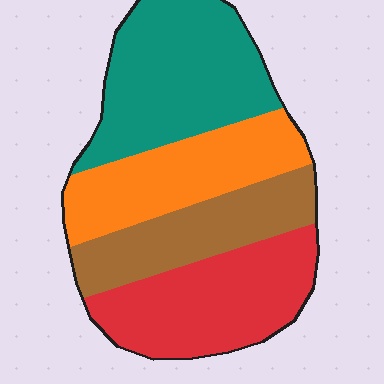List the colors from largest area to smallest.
From largest to smallest: teal, red, orange, brown.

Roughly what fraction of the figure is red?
Red takes up between a quarter and a half of the figure.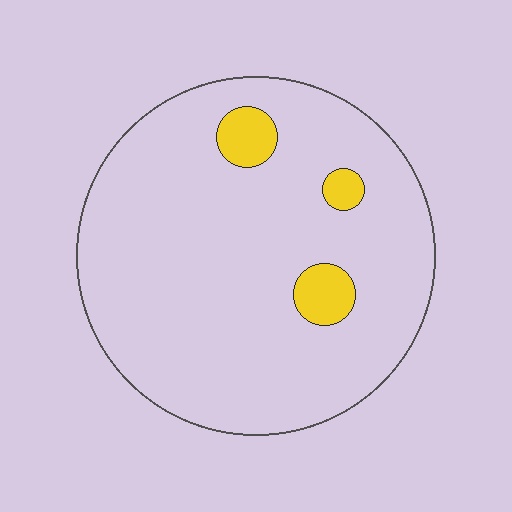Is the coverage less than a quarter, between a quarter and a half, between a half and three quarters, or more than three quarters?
Less than a quarter.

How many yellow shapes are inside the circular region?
3.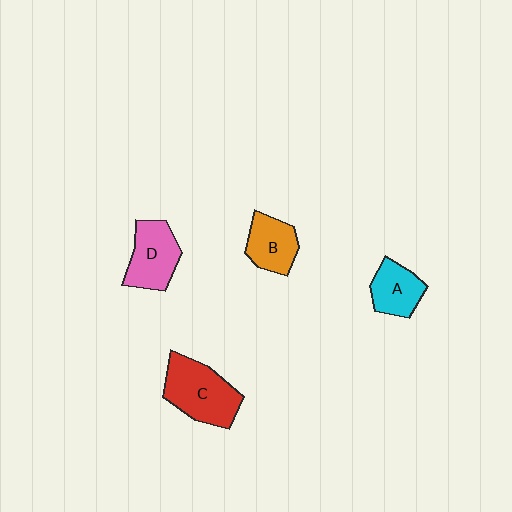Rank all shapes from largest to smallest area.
From largest to smallest: C (red), D (pink), B (orange), A (cyan).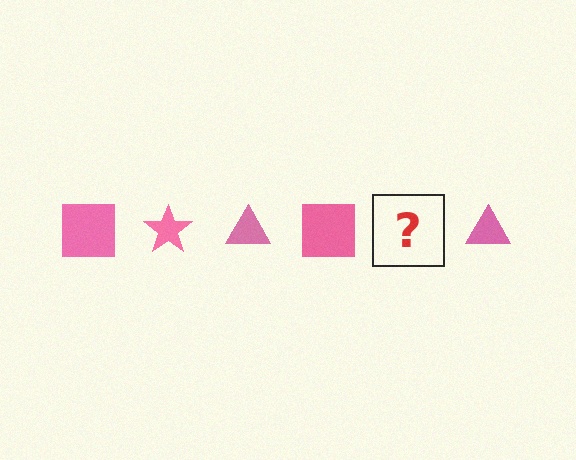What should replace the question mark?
The question mark should be replaced with a pink star.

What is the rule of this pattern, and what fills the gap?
The rule is that the pattern cycles through square, star, triangle shapes in pink. The gap should be filled with a pink star.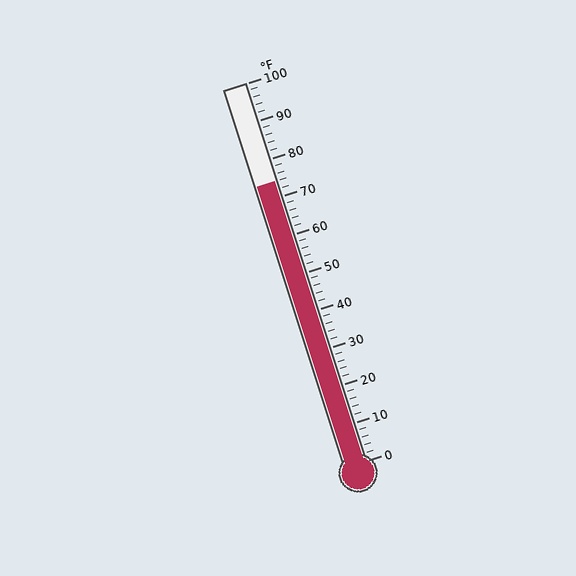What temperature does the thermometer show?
The thermometer shows approximately 74°F.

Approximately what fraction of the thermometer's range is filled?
The thermometer is filled to approximately 75% of its range.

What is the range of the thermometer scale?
The thermometer scale ranges from 0°F to 100°F.